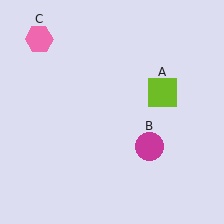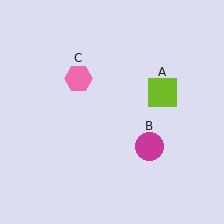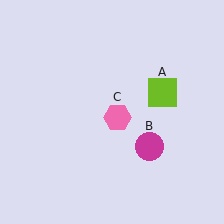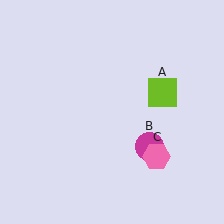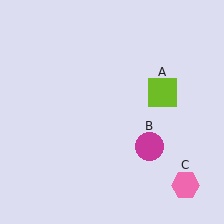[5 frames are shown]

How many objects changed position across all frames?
1 object changed position: pink hexagon (object C).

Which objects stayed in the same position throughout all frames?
Lime square (object A) and magenta circle (object B) remained stationary.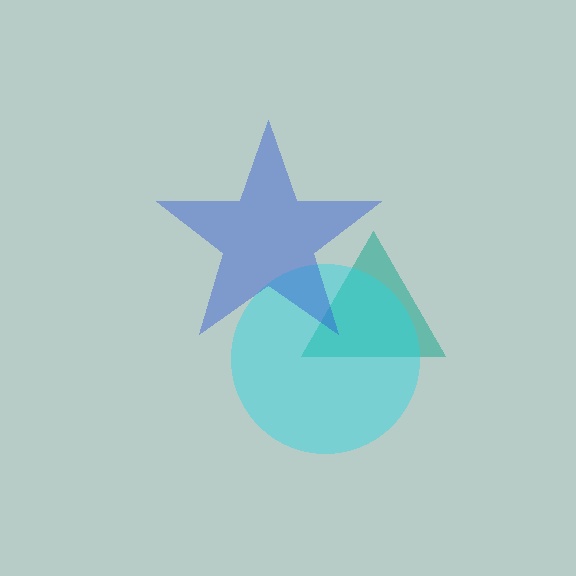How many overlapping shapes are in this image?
There are 3 overlapping shapes in the image.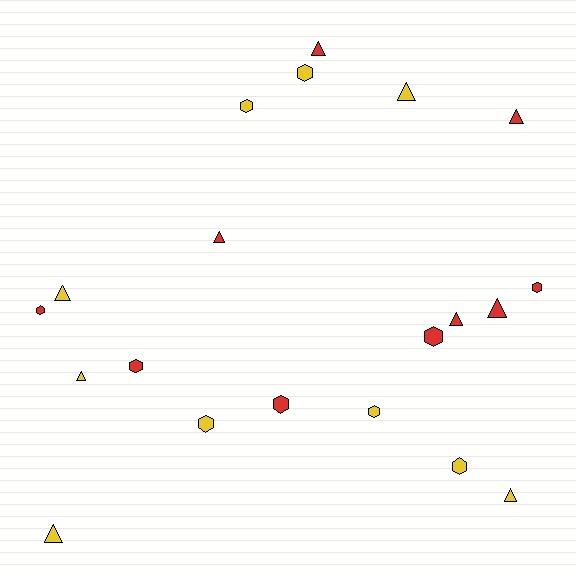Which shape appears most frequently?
Hexagon, with 10 objects.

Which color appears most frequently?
Yellow, with 10 objects.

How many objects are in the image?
There are 20 objects.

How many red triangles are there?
There are 5 red triangles.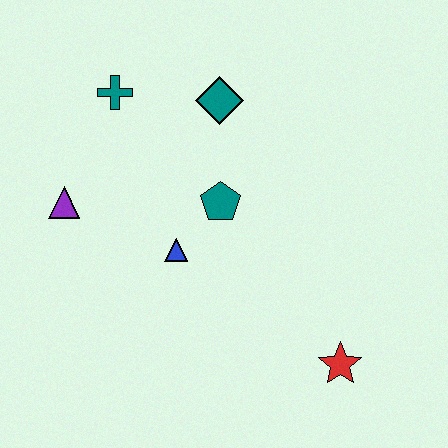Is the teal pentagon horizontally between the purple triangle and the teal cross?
No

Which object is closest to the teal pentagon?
The blue triangle is closest to the teal pentagon.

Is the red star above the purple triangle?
No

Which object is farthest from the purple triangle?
The red star is farthest from the purple triangle.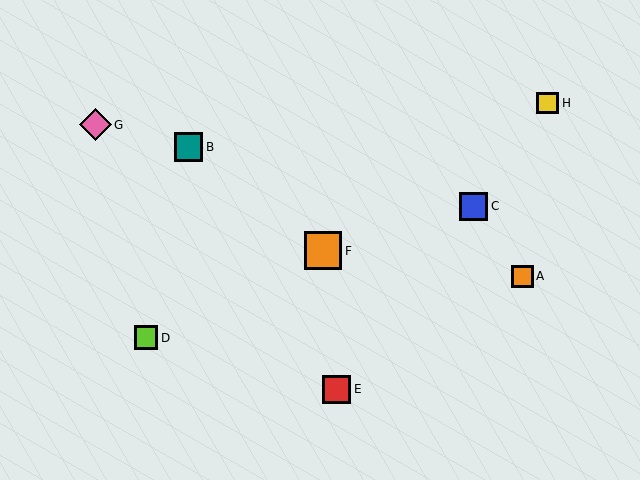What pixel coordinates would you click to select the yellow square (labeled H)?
Click at (548, 103) to select the yellow square H.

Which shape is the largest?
The orange square (labeled F) is the largest.